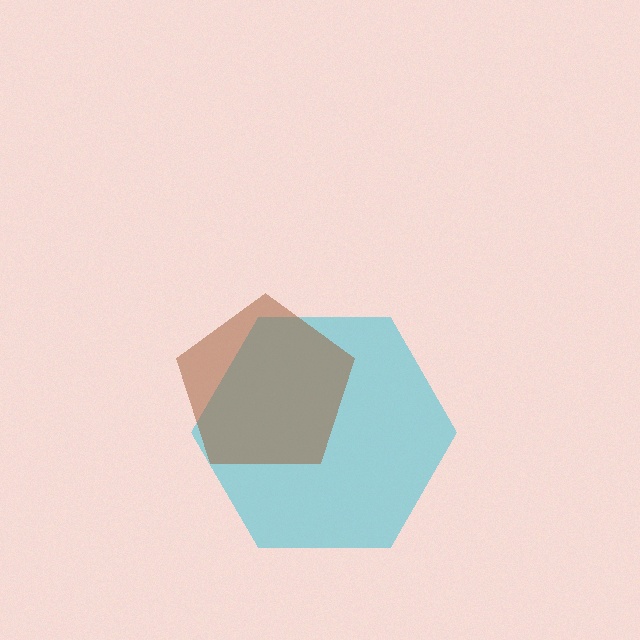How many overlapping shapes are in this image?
There are 2 overlapping shapes in the image.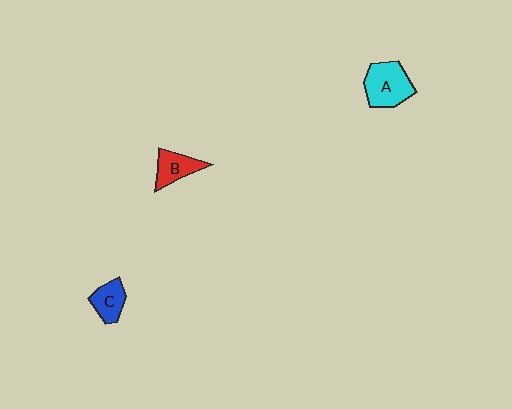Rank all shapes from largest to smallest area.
From largest to smallest: A (cyan), B (red), C (blue).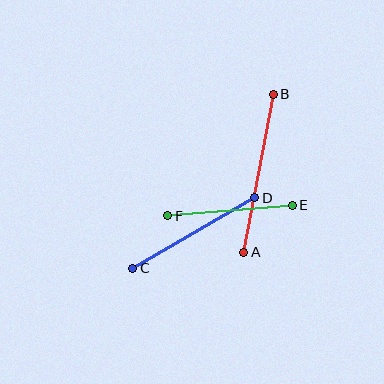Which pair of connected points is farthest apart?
Points A and B are farthest apart.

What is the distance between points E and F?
The distance is approximately 125 pixels.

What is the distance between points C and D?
The distance is approximately 141 pixels.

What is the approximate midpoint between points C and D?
The midpoint is at approximately (194, 233) pixels.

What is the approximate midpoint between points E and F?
The midpoint is at approximately (230, 211) pixels.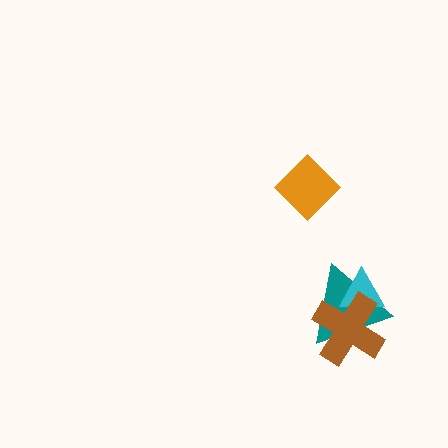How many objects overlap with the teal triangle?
2 objects overlap with the teal triangle.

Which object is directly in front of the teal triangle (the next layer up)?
The cyan triangle is directly in front of the teal triangle.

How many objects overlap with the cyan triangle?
2 objects overlap with the cyan triangle.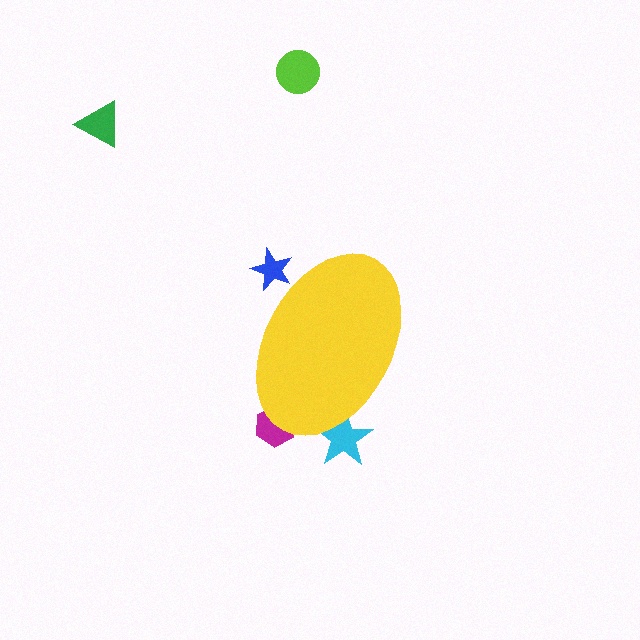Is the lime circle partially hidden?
No, the lime circle is fully visible.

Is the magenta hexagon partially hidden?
Yes, the magenta hexagon is partially hidden behind the yellow ellipse.